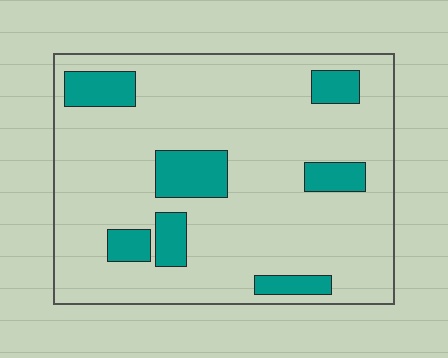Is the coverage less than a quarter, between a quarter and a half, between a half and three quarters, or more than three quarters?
Less than a quarter.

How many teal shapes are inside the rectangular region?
7.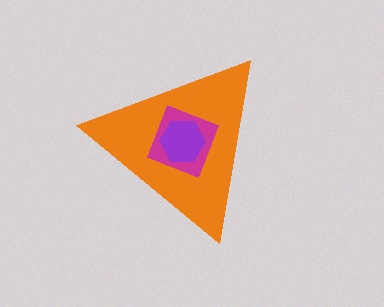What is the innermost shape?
The purple hexagon.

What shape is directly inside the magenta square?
The purple hexagon.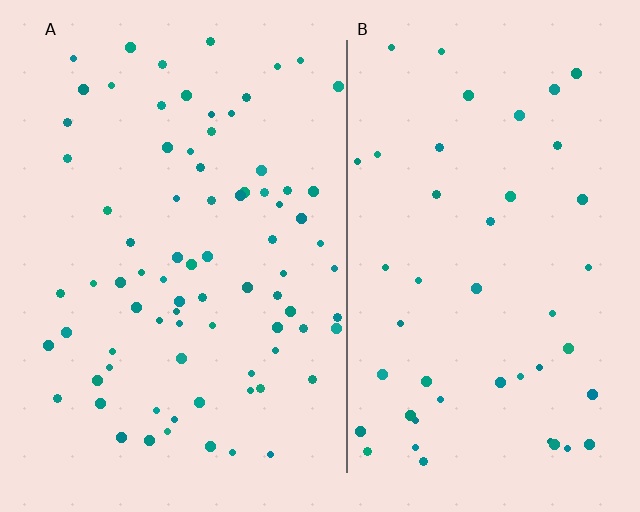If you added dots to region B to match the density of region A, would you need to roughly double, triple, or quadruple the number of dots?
Approximately double.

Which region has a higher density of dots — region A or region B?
A (the left).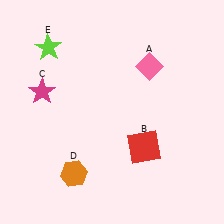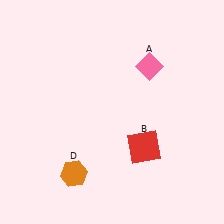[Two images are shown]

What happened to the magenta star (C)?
The magenta star (C) was removed in Image 2. It was in the top-left area of Image 1.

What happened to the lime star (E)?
The lime star (E) was removed in Image 2. It was in the top-left area of Image 1.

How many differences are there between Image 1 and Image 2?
There are 2 differences between the two images.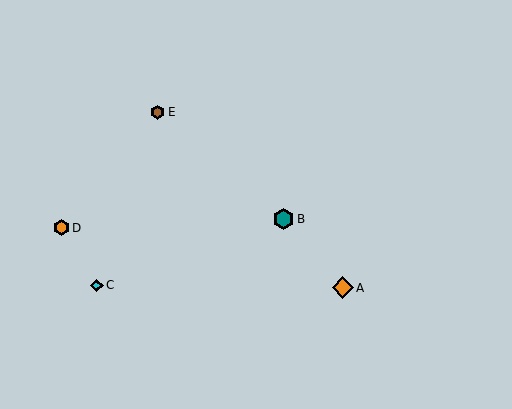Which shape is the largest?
The teal hexagon (labeled B) is the largest.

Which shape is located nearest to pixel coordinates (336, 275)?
The orange diamond (labeled A) at (343, 288) is nearest to that location.